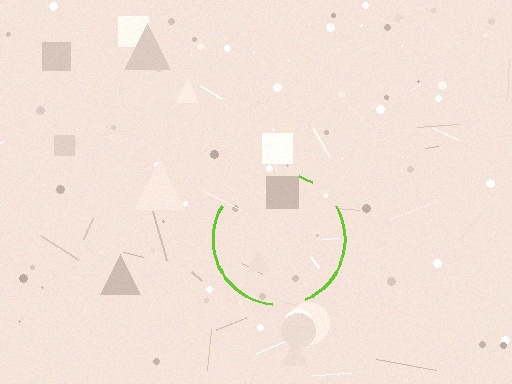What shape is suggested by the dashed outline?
The dashed outline suggests a circle.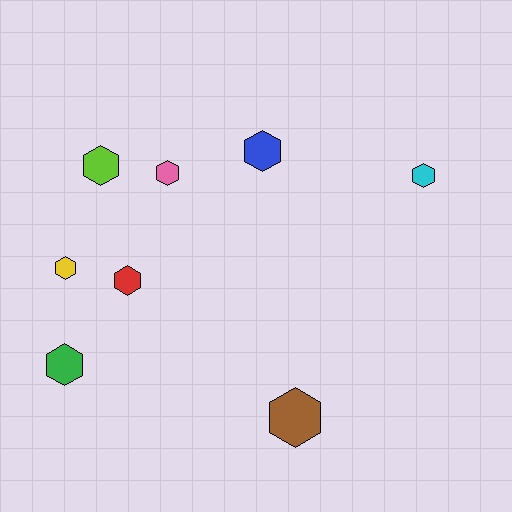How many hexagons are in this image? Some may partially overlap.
There are 8 hexagons.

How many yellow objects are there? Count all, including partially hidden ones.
There is 1 yellow object.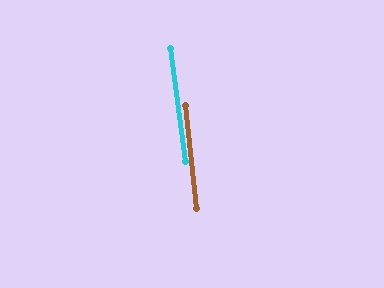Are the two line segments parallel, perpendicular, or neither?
Parallel — their directions differ by only 1.0°.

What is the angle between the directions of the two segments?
Approximately 1 degree.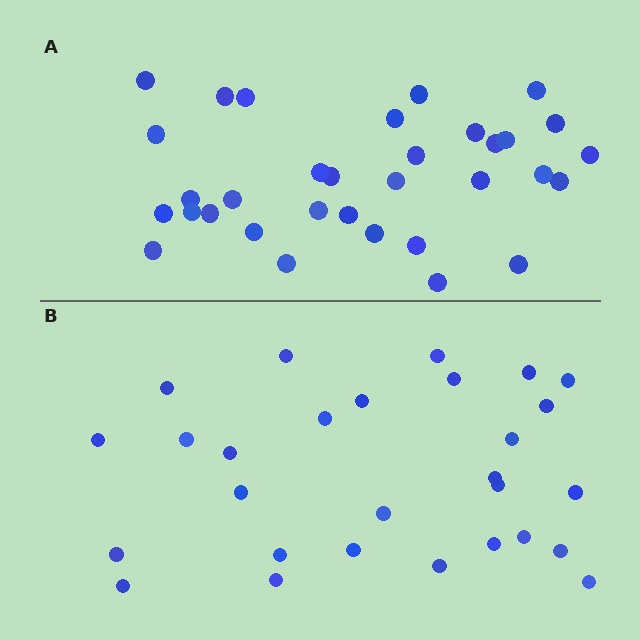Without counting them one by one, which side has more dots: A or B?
Region A (the top region) has more dots.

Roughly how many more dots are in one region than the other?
Region A has about 5 more dots than region B.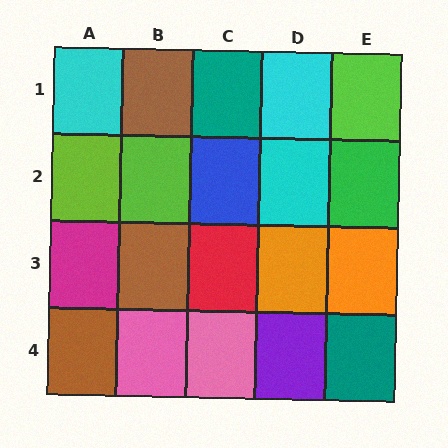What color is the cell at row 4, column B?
Pink.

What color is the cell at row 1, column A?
Cyan.